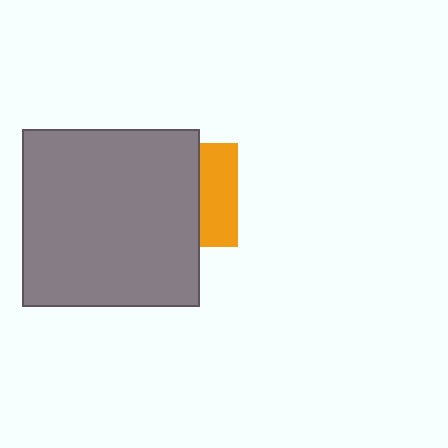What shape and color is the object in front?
The object in front is a gray rectangle.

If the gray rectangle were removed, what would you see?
You would see the complete orange square.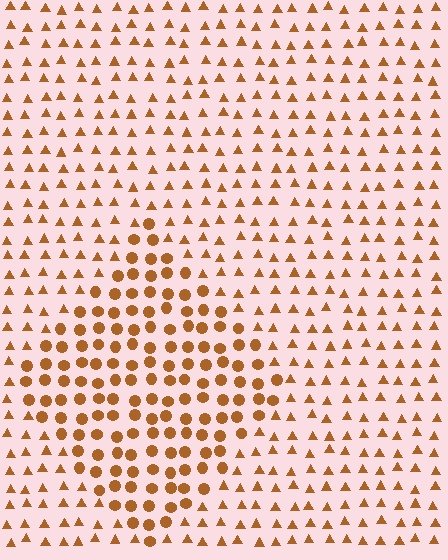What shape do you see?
I see a diamond.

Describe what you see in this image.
The image is filled with small brown elements arranged in a uniform grid. A diamond-shaped region contains circles, while the surrounding area contains triangles. The boundary is defined purely by the change in element shape.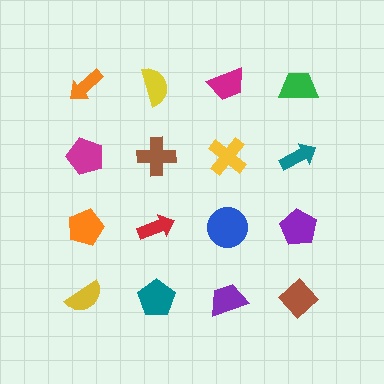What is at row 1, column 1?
An orange arrow.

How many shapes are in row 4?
4 shapes.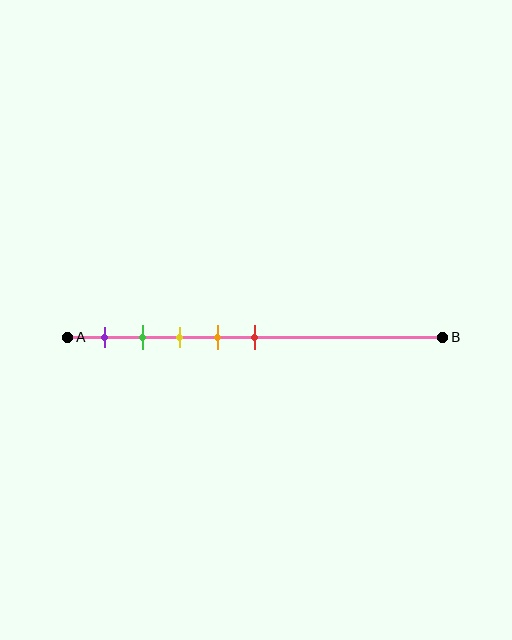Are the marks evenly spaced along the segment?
Yes, the marks are approximately evenly spaced.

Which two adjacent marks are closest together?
The green and yellow marks are the closest adjacent pair.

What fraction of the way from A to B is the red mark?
The red mark is approximately 50% (0.5) of the way from A to B.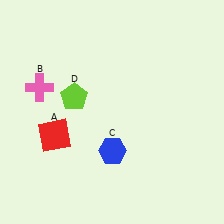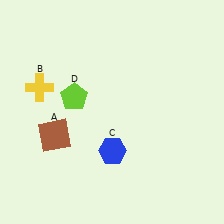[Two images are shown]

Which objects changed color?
A changed from red to brown. B changed from pink to yellow.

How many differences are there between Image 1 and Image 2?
There are 2 differences between the two images.